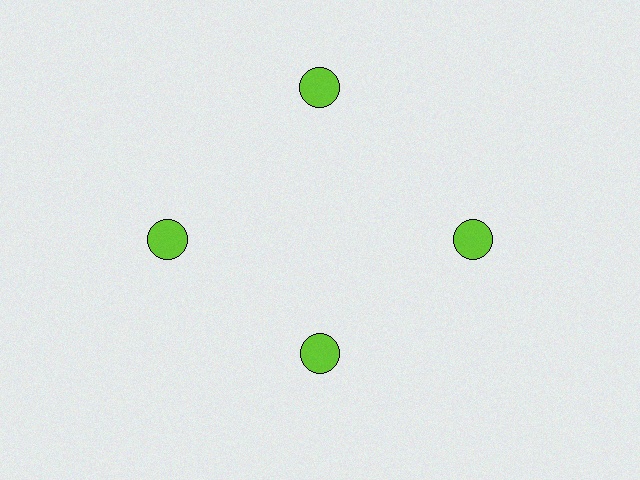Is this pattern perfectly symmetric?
No. The 4 lime circles are arranged in a ring, but one element near the 6 o'clock position is pulled inward toward the center, breaking the 4-fold rotational symmetry.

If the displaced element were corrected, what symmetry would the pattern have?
It would have 4-fold rotational symmetry — the pattern would map onto itself every 90 degrees.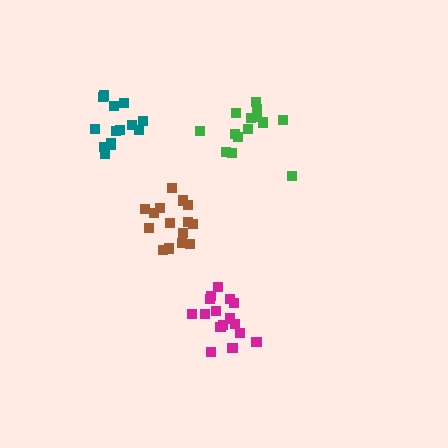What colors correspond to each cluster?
The clusters are colored: magenta, green, teal, brown.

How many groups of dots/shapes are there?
There are 4 groups.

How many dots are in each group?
Group 1: 16 dots, Group 2: 15 dots, Group 3: 14 dots, Group 4: 15 dots (60 total).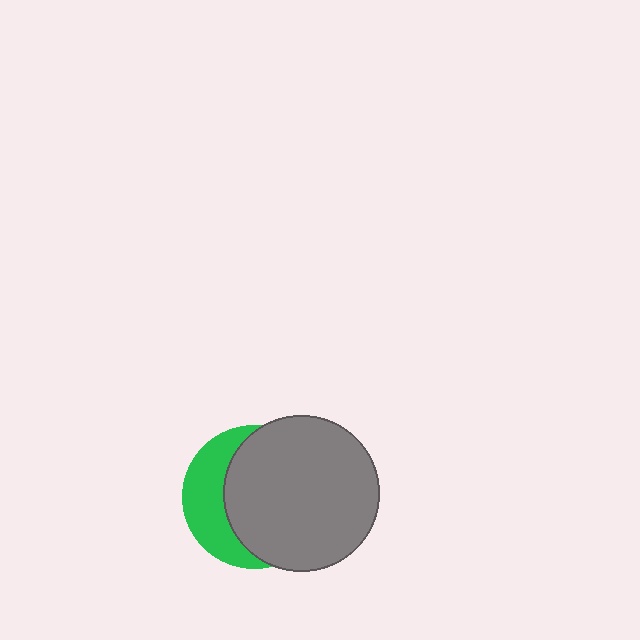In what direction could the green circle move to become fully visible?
The green circle could move left. That would shift it out from behind the gray circle entirely.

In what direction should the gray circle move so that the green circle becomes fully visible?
The gray circle should move right. That is the shortest direction to clear the overlap and leave the green circle fully visible.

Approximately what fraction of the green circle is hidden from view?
Roughly 66% of the green circle is hidden behind the gray circle.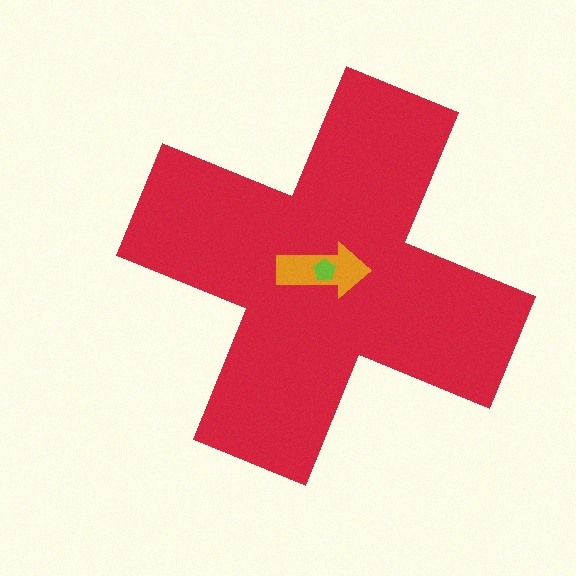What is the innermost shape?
The lime pentagon.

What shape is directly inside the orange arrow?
The lime pentagon.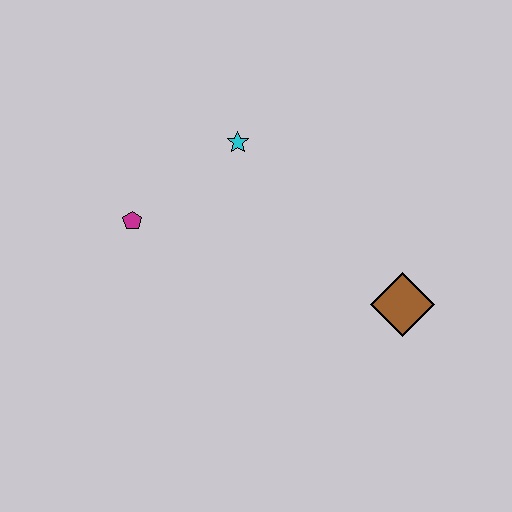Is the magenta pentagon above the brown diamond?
Yes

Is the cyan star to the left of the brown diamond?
Yes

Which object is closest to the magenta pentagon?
The cyan star is closest to the magenta pentagon.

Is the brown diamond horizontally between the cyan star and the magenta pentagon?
No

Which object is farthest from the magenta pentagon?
The brown diamond is farthest from the magenta pentagon.